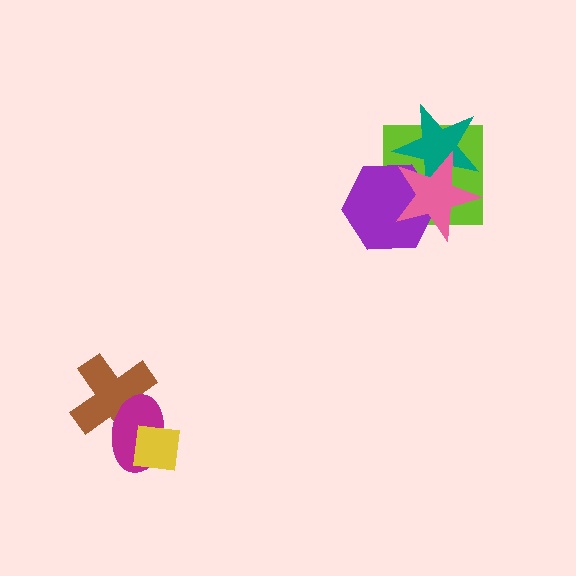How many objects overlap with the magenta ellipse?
2 objects overlap with the magenta ellipse.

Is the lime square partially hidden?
Yes, it is partially covered by another shape.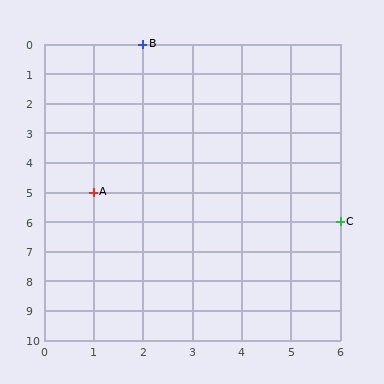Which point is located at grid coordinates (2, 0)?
Point B is at (2, 0).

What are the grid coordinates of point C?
Point C is at grid coordinates (6, 6).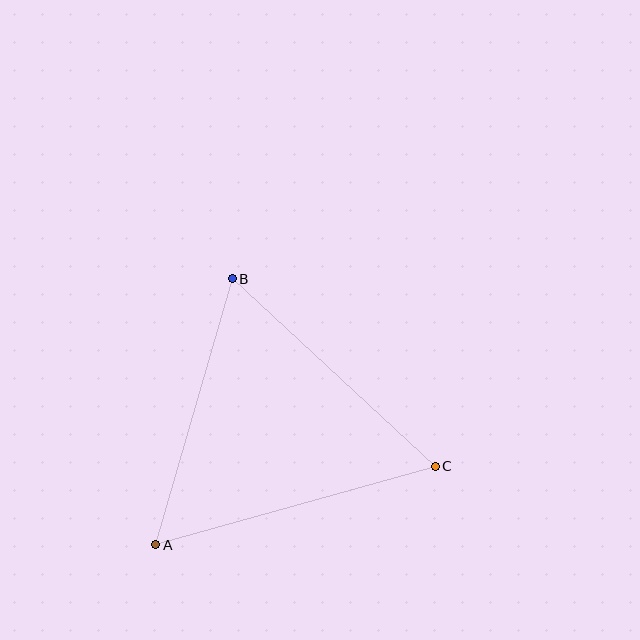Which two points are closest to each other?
Points B and C are closest to each other.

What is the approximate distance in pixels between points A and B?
The distance between A and B is approximately 277 pixels.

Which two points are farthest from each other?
Points A and C are farthest from each other.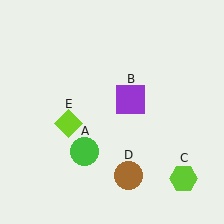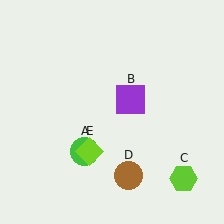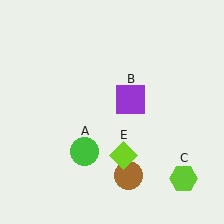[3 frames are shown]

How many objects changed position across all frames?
1 object changed position: lime diamond (object E).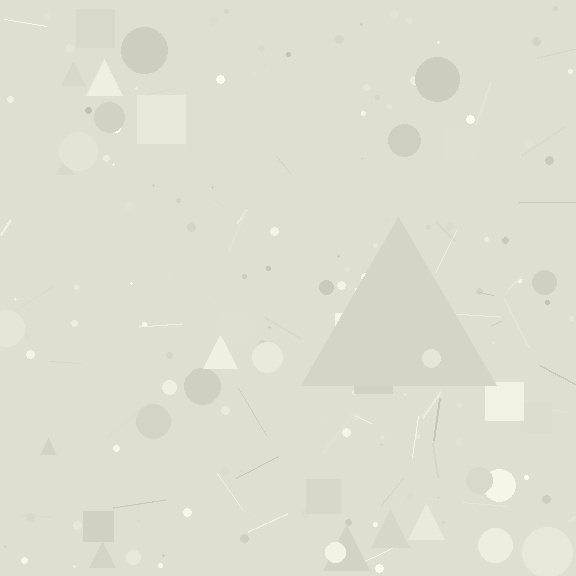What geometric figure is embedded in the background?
A triangle is embedded in the background.